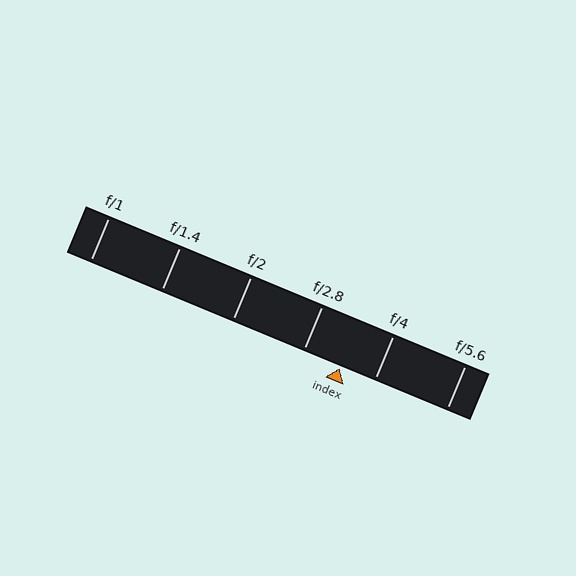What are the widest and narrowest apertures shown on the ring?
The widest aperture shown is f/1 and the narrowest is f/5.6.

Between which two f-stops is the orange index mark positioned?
The index mark is between f/2.8 and f/4.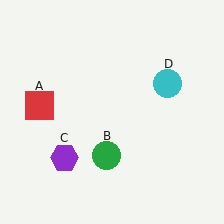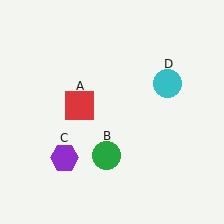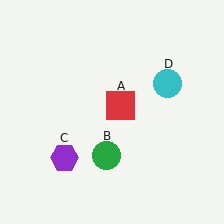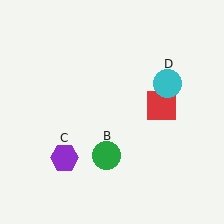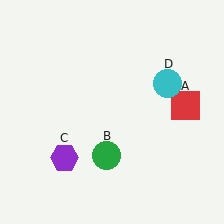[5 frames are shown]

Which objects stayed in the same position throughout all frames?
Green circle (object B) and purple hexagon (object C) and cyan circle (object D) remained stationary.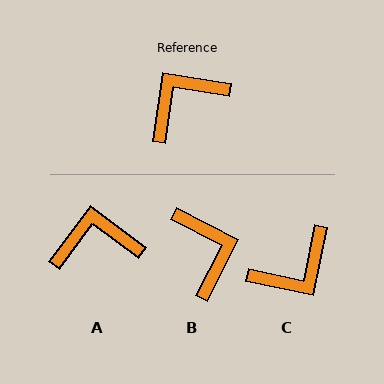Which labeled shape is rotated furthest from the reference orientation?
C, about 177 degrees away.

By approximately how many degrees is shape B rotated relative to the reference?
Approximately 108 degrees clockwise.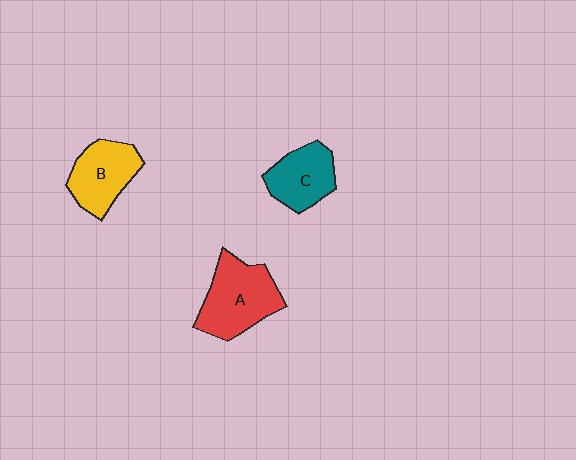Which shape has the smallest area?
Shape C (teal).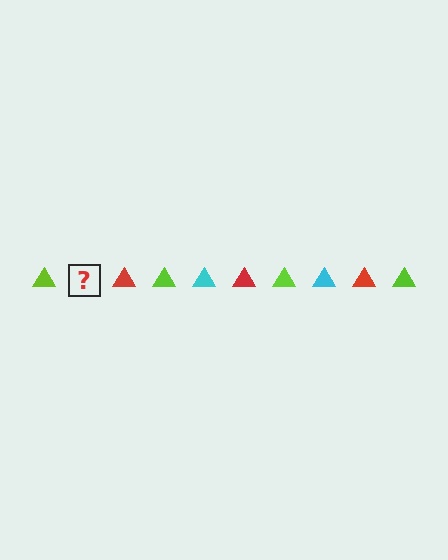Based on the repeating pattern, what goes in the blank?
The blank should be a cyan triangle.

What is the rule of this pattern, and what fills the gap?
The rule is that the pattern cycles through lime, cyan, red triangles. The gap should be filled with a cyan triangle.